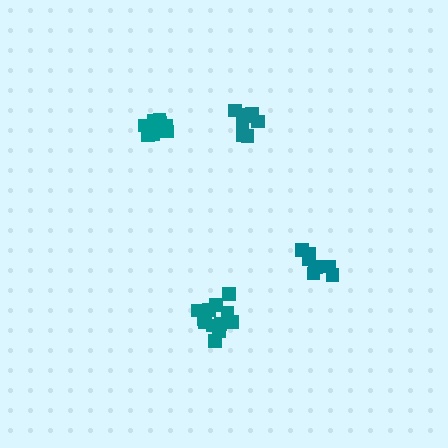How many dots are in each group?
Group 1: 8 dots, Group 2: 9 dots, Group 3: 8 dots, Group 4: 14 dots (39 total).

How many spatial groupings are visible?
There are 4 spatial groupings.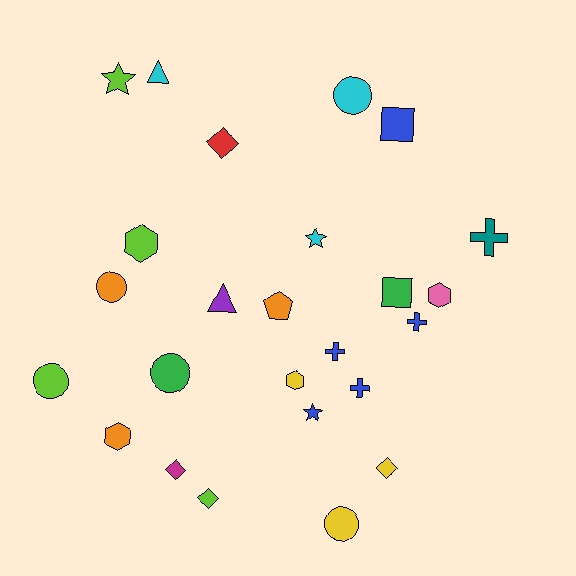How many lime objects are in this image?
There are 4 lime objects.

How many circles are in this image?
There are 5 circles.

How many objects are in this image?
There are 25 objects.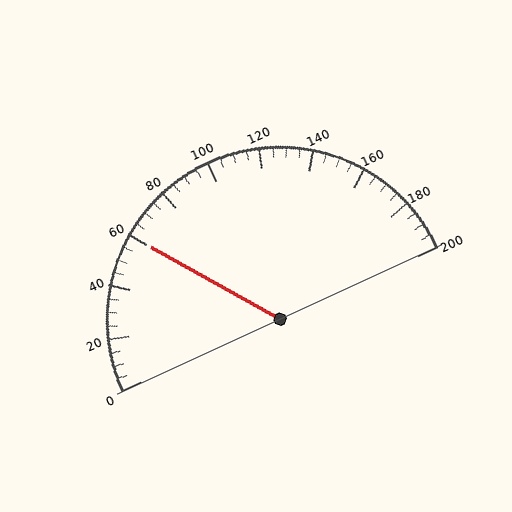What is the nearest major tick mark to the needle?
The nearest major tick mark is 60.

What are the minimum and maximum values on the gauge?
The gauge ranges from 0 to 200.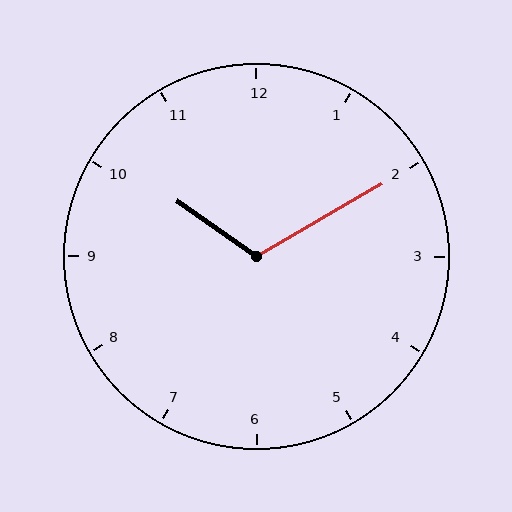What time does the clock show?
10:10.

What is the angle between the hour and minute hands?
Approximately 115 degrees.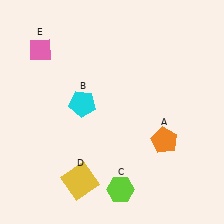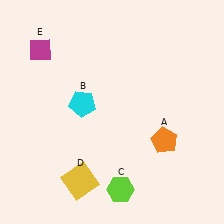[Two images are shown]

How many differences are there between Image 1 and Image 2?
There is 1 difference between the two images.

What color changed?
The diamond (E) changed from pink in Image 1 to magenta in Image 2.